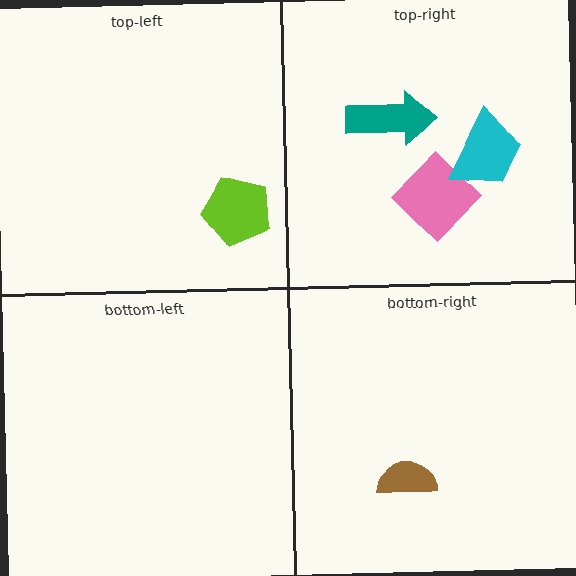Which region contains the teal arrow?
The top-right region.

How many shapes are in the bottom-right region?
1.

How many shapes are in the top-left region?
1.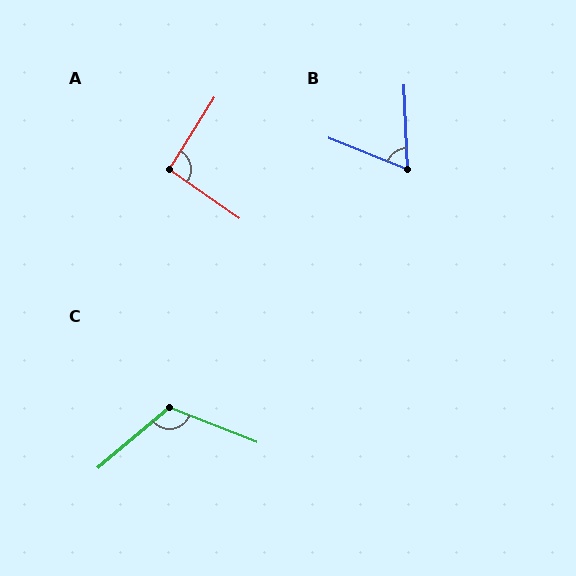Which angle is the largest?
C, at approximately 118 degrees.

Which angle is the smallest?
B, at approximately 65 degrees.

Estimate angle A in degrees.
Approximately 93 degrees.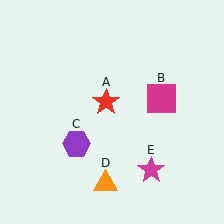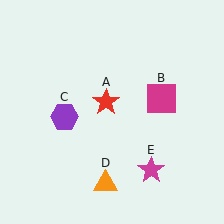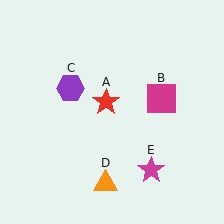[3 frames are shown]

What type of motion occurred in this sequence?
The purple hexagon (object C) rotated clockwise around the center of the scene.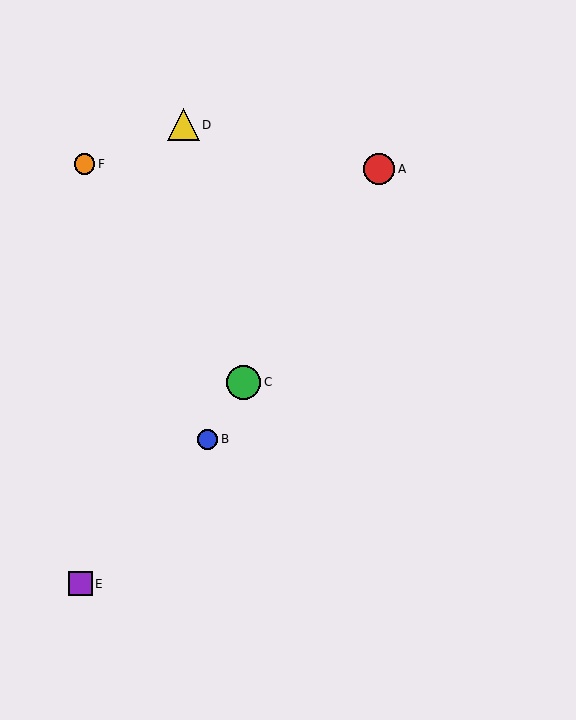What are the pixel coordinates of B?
Object B is at (208, 439).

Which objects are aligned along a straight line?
Objects A, B, C are aligned along a straight line.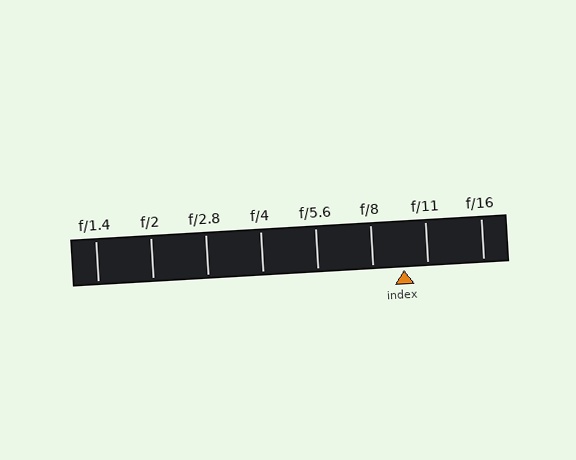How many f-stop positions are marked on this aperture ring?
There are 8 f-stop positions marked.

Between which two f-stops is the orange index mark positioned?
The index mark is between f/8 and f/11.